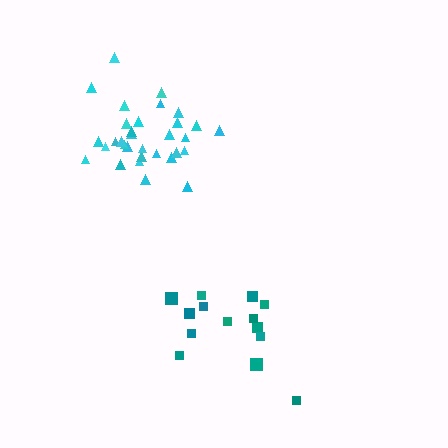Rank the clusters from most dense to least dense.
cyan, teal.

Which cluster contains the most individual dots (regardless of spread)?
Cyan (32).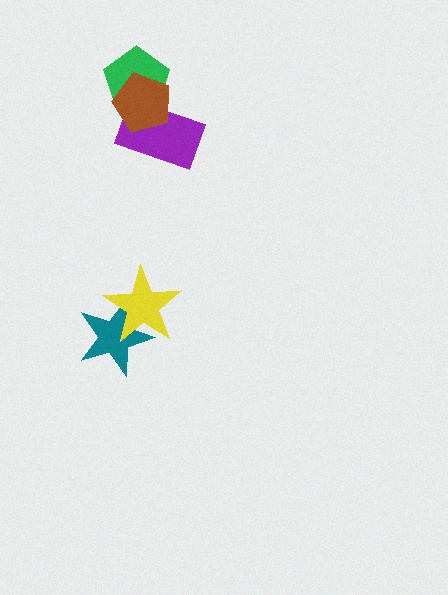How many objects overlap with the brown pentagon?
2 objects overlap with the brown pentagon.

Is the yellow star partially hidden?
No, no other shape covers it.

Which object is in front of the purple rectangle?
The brown pentagon is in front of the purple rectangle.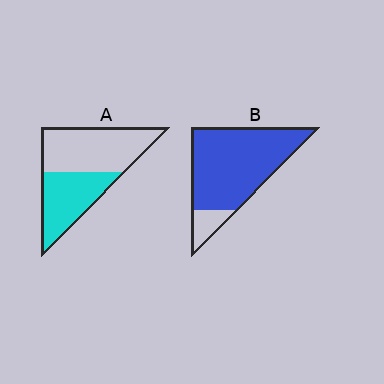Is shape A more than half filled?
No.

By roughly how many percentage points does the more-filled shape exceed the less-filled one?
By roughly 45 percentage points (B over A).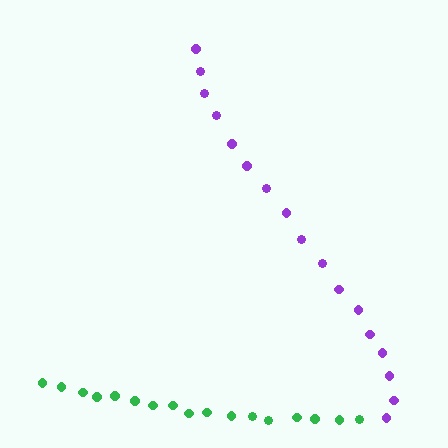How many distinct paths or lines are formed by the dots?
There are 2 distinct paths.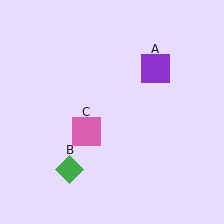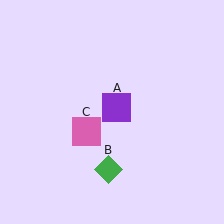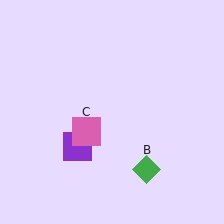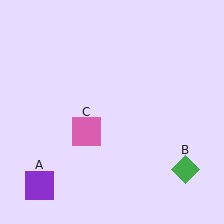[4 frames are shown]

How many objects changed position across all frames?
2 objects changed position: purple square (object A), green diamond (object B).